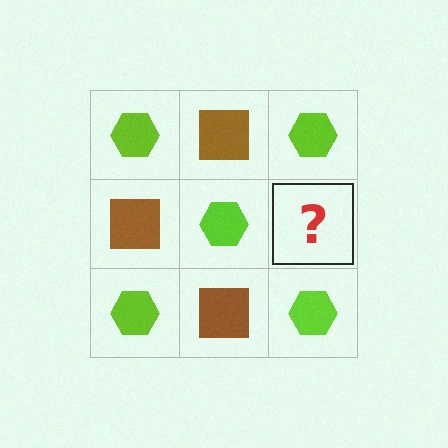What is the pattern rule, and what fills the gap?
The rule is that it alternates lime hexagon and brown square in a checkerboard pattern. The gap should be filled with a brown square.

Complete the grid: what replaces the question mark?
The question mark should be replaced with a brown square.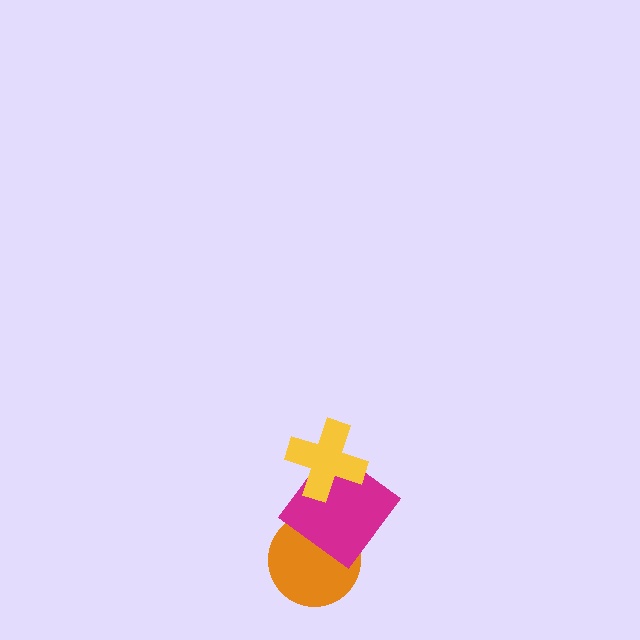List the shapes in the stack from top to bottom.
From top to bottom: the yellow cross, the magenta diamond, the orange circle.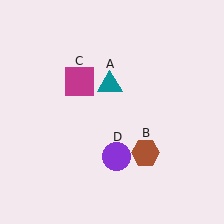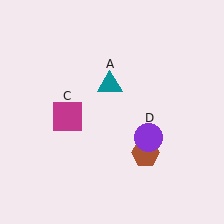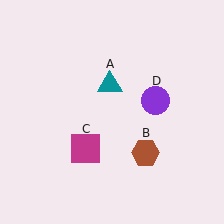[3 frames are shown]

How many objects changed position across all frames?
2 objects changed position: magenta square (object C), purple circle (object D).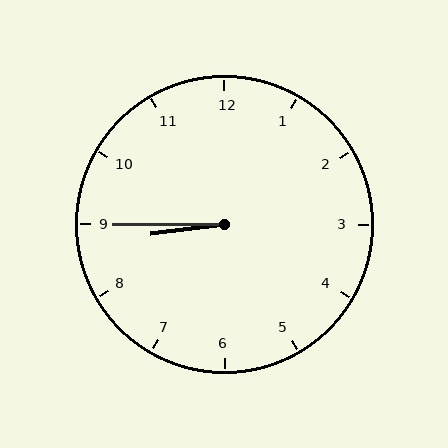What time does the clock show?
8:45.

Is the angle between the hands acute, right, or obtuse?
It is acute.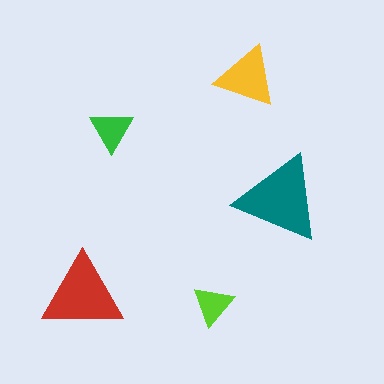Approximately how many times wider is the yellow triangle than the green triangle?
About 1.5 times wider.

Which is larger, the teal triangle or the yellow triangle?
The teal one.